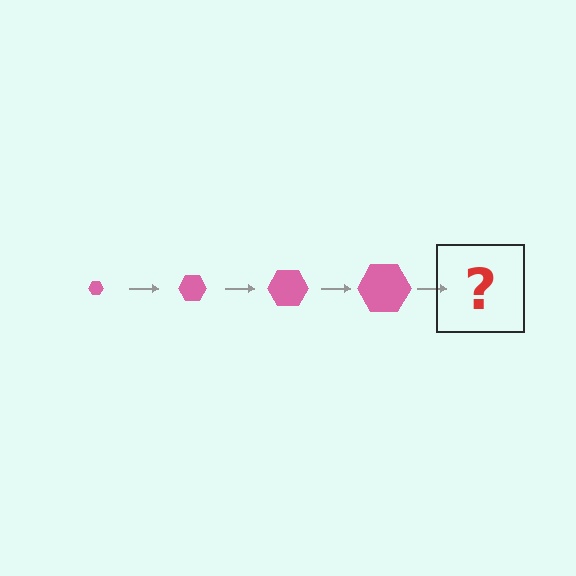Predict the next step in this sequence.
The next step is a pink hexagon, larger than the previous one.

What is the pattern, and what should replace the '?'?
The pattern is that the hexagon gets progressively larger each step. The '?' should be a pink hexagon, larger than the previous one.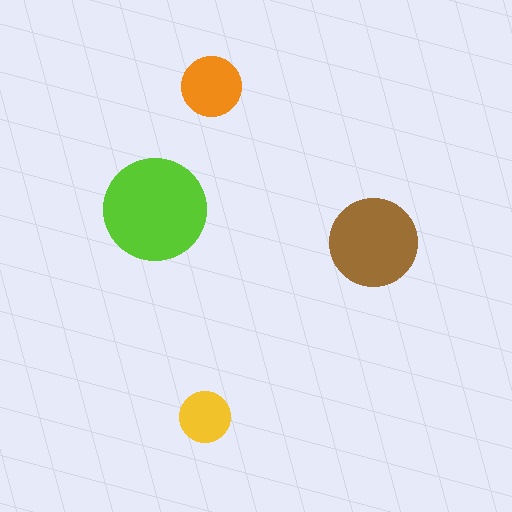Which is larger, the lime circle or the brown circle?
The lime one.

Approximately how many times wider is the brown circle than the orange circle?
About 1.5 times wider.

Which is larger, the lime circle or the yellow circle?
The lime one.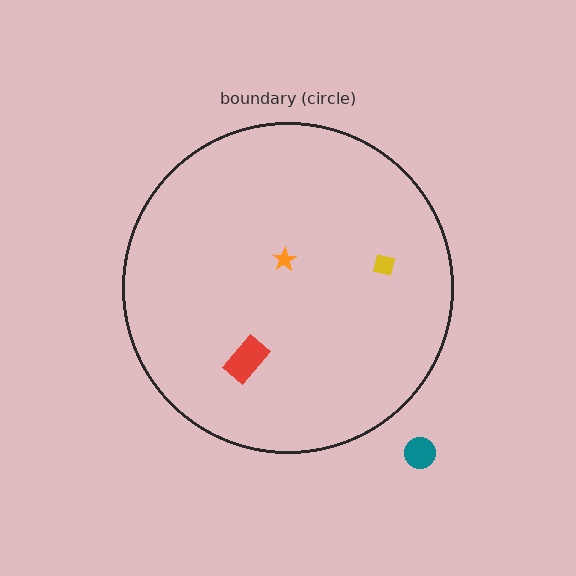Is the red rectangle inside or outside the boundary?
Inside.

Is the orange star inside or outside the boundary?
Inside.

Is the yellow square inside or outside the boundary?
Inside.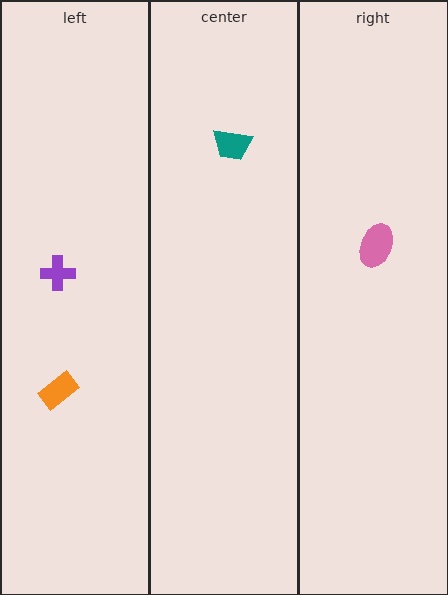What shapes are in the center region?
The teal trapezoid.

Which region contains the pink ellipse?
The right region.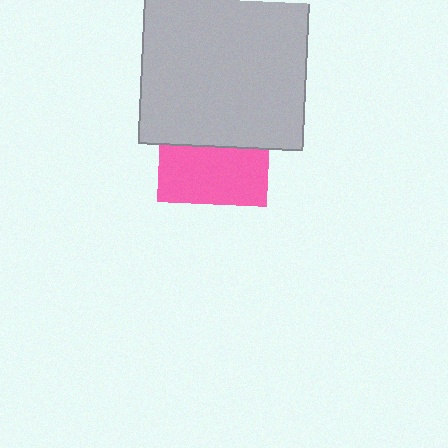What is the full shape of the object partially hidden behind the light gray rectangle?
The partially hidden object is a pink square.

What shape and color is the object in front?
The object in front is a light gray rectangle.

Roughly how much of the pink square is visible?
About half of it is visible (roughly 53%).